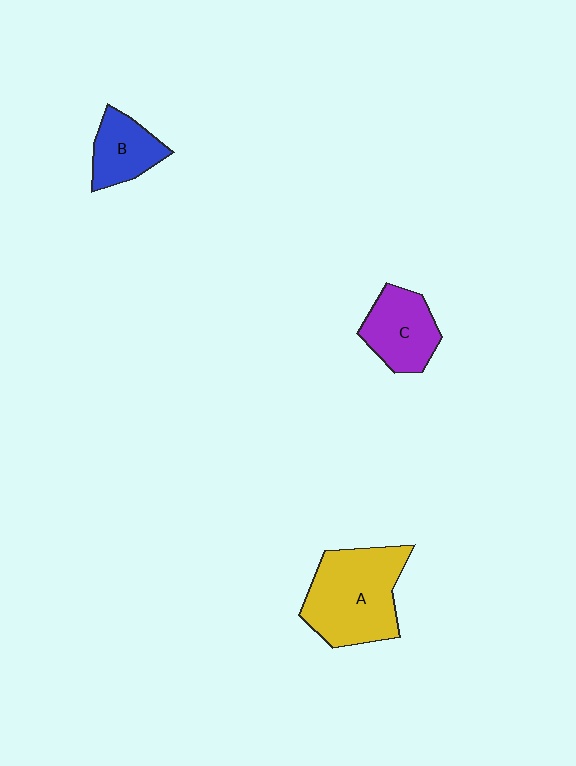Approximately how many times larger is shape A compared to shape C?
Approximately 1.7 times.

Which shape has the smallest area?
Shape B (blue).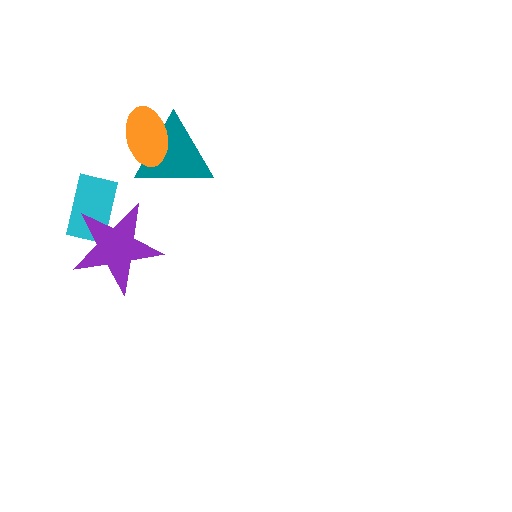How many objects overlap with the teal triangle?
1 object overlaps with the teal triangle.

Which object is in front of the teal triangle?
The orange ellipse is in front of the teal triangle.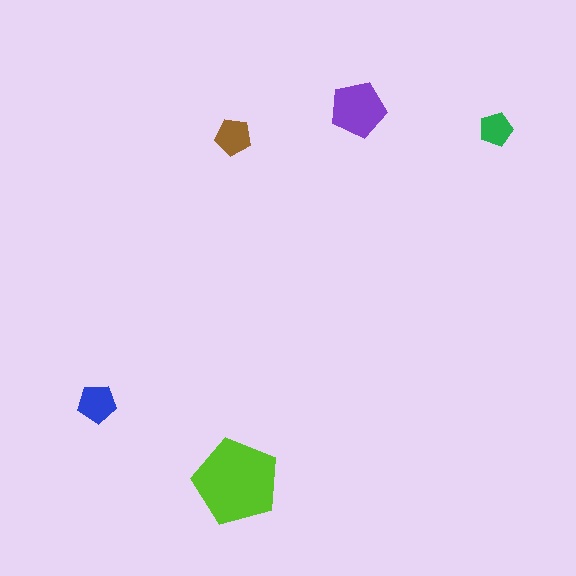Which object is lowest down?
The lime pentagon is bottommost.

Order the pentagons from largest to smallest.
the lime one, the purple one, the blue one, the brown one, the green one.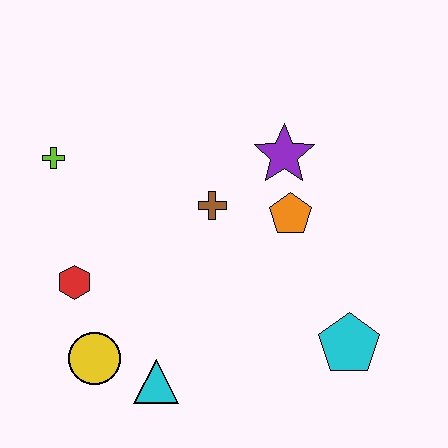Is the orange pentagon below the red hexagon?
No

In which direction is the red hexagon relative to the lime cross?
The red hexagon is below the lime cross.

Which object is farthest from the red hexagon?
The cyan pentagon is farthest from the red hexagon.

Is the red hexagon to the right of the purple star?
No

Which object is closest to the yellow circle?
The cyan triangle is closest to the yellow circle.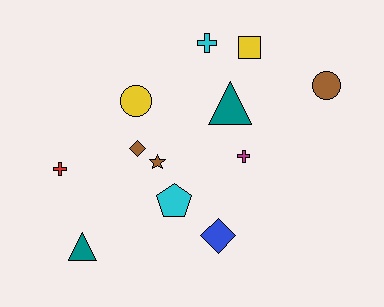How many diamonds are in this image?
There are 2 diamonds.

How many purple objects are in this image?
There are no purple objects.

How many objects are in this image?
There are 12 objects.